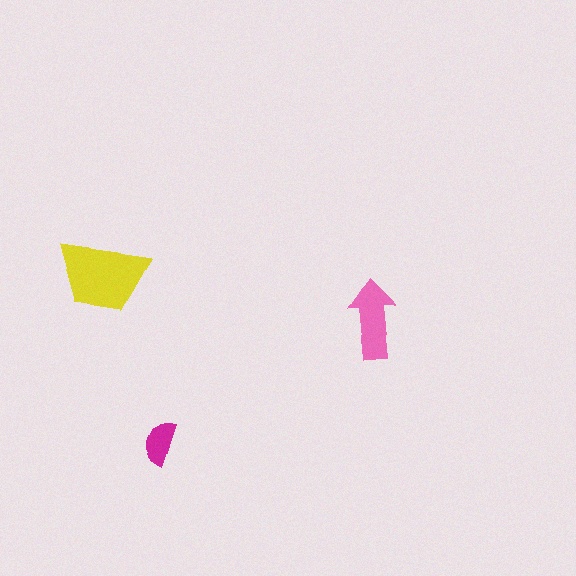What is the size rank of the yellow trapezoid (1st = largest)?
1st.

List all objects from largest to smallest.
The yellow trapezoid, the pink arrow, the magenta semicircle.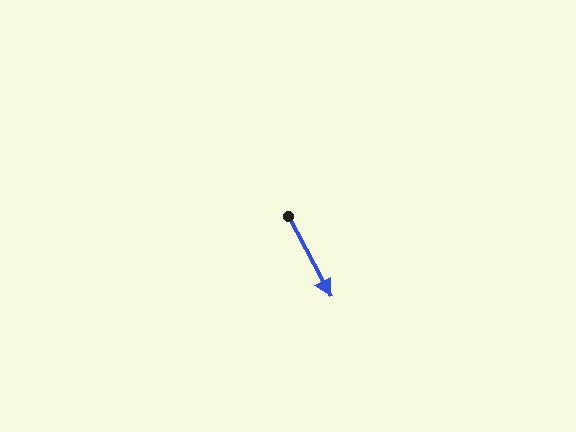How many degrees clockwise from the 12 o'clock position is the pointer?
Approximately 152 degrees.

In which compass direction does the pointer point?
Southeast.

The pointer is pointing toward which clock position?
Roughly 5 o'clock.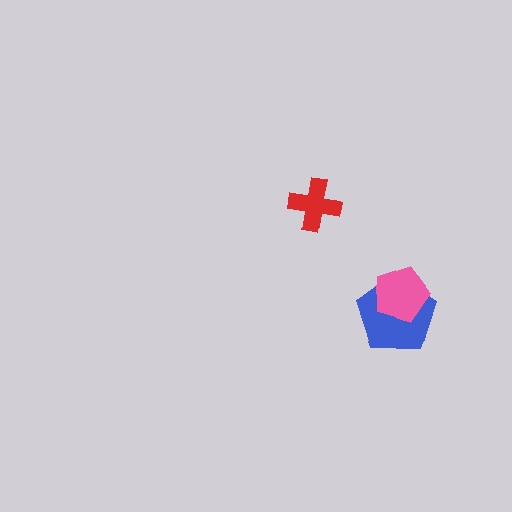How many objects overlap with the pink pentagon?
1 object overlaps with the pink pentagon.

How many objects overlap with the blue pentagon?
1 object overlaps with the blue pentagon.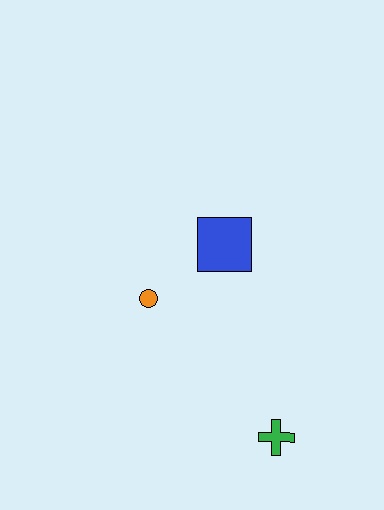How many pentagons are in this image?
There are no pentagons.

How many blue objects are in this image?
There is 1 blue object.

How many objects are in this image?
There are 3 objects.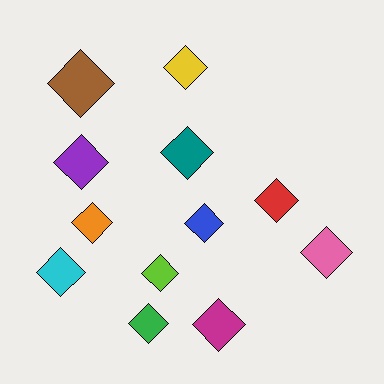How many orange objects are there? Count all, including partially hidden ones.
There is 1 orange object.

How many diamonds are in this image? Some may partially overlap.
There are 12 diamonds.